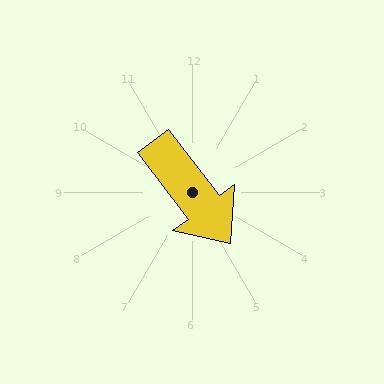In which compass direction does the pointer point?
Southeast.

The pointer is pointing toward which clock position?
Roughly 5 o'clock.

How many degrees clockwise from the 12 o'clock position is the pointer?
Approximately 143 degrees.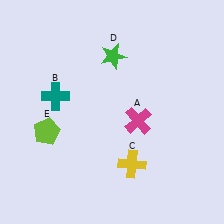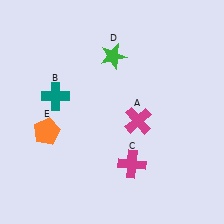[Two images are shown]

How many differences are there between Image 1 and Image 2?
There are 2 differences between the two images.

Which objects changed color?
C changed from yellow to magenta. E changed from lime to orange.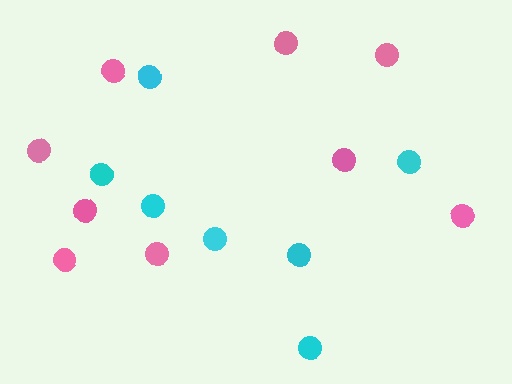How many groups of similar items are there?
There are 2 groups: one group of pink circles (9) and one group of cyan circles (7).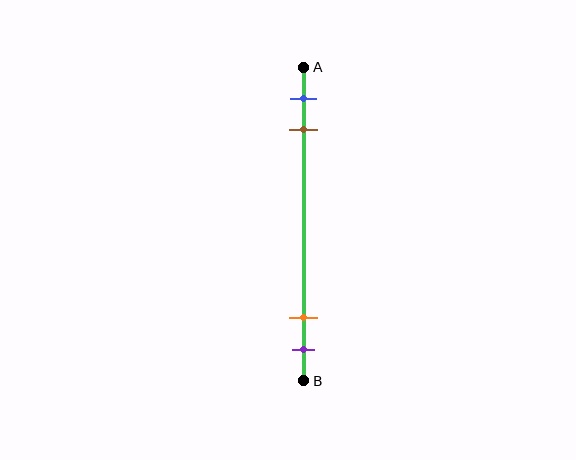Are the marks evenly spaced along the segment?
No, the marks are not evenly spaced.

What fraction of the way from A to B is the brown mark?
The brown mark is approximately 20% (0.2) of the way from A to B.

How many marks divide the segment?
There are 4 marks dividing the segment.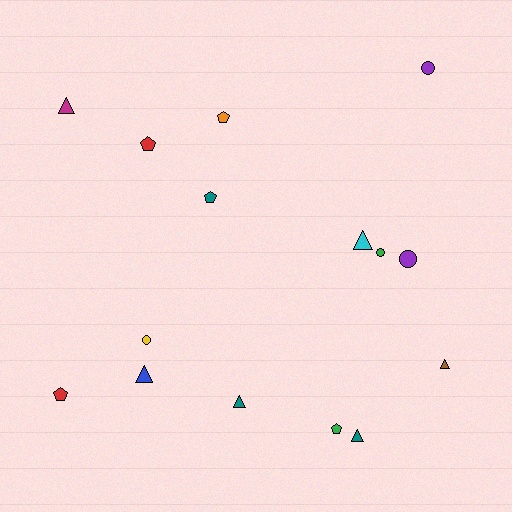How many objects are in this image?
There are 15 objects.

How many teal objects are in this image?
There are 3 teal objects.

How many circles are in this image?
There are 4 circles.